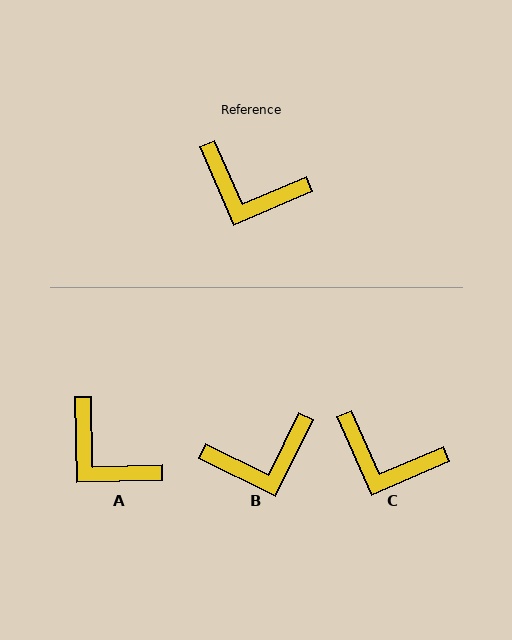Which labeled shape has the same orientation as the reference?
C.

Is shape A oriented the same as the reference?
No, it is off by about 22 degrees.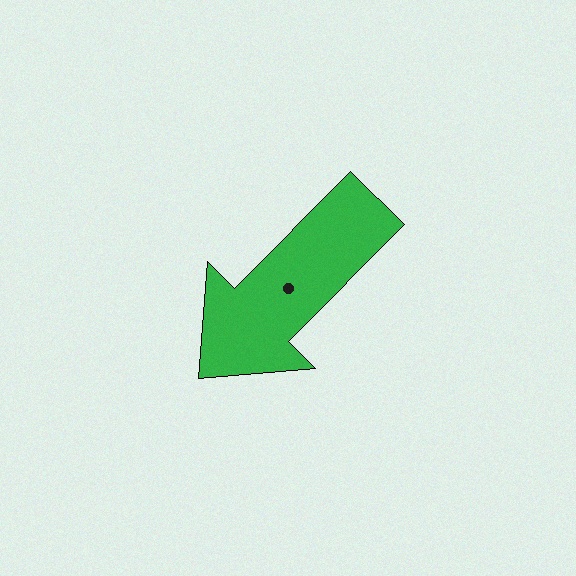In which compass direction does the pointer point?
Southwest.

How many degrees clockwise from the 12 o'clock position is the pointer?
Approximately 225 degrees.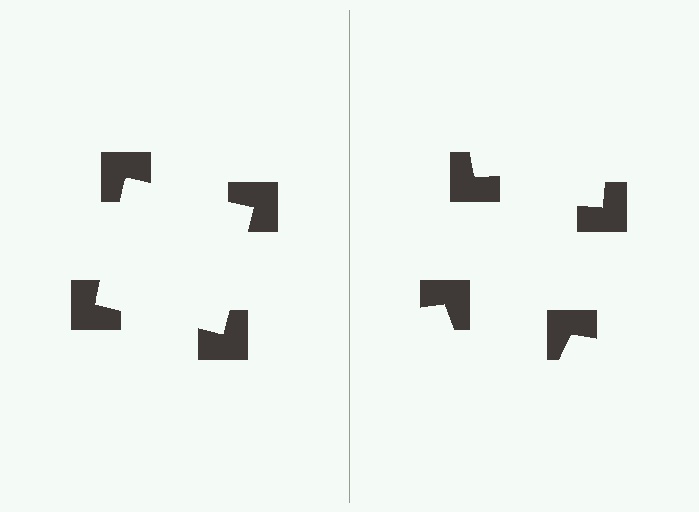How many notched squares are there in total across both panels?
8 — 4 on each side.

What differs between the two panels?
The notched squares are positioned identically on both sides; only the wedge orientations differ. On the left they align to a square; on the right they are misaligned.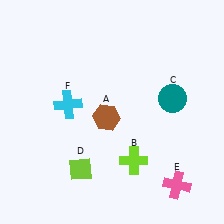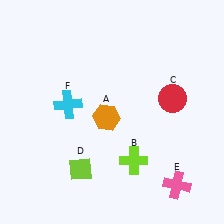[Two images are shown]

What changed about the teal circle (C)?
In Image 1, C is teal. In Image 2, it changed to red.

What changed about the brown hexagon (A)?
In Image 1, A is brown. In Image 2, it changed to orange.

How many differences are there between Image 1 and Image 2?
There are 2 differences between the two images.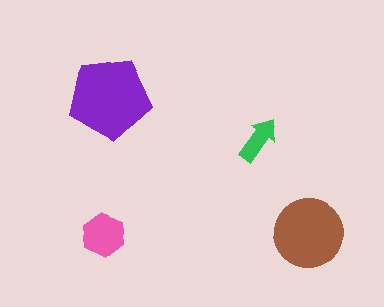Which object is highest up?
The purple pentagon is topmost.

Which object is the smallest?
The green arrow.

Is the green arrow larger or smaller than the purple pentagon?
Smaller.